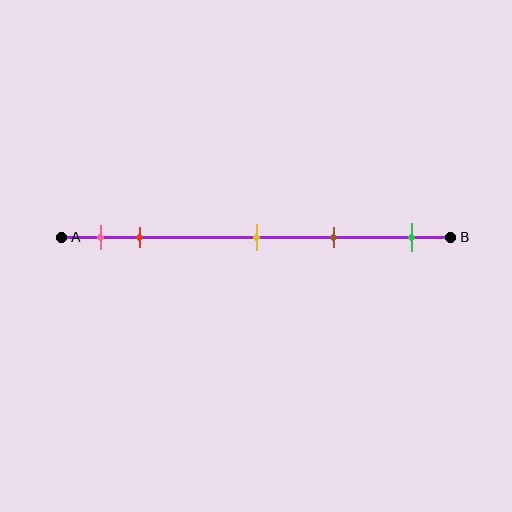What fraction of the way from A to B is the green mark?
The green mark is approximately 90% (0.9) of the way from A to B.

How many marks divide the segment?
There are 5 marks dividing the segment.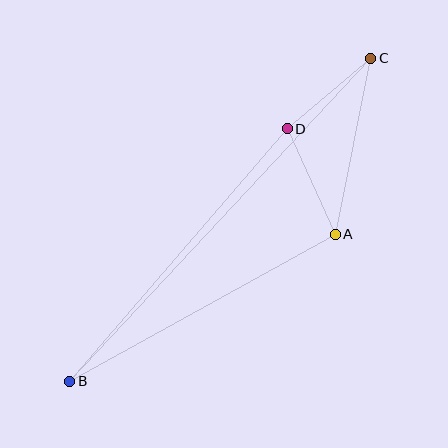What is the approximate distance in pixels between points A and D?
The distance between A and D is approximately 116 pixels.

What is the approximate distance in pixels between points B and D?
The distance between B and D is approximately 333 pixels.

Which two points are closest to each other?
Points C and D are closest to each other.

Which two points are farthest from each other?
Points B and C are farthest from each other.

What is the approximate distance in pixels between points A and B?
The distance between A and B is approximately 304 pixels.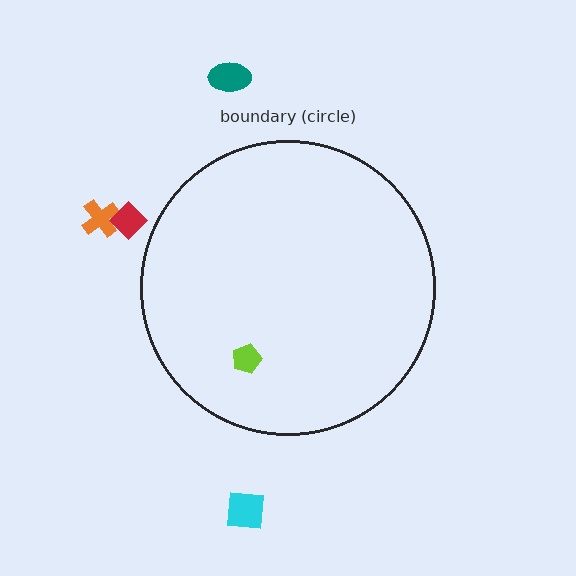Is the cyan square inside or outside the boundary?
Outside.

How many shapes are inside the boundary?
1 inside, 4 outside.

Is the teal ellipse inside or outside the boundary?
Outside.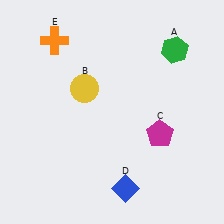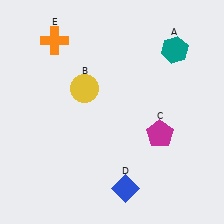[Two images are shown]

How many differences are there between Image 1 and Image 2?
There is 1 difference between the two images.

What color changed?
The hexagon (A) changed from green in Image 1 to teal in Image 2.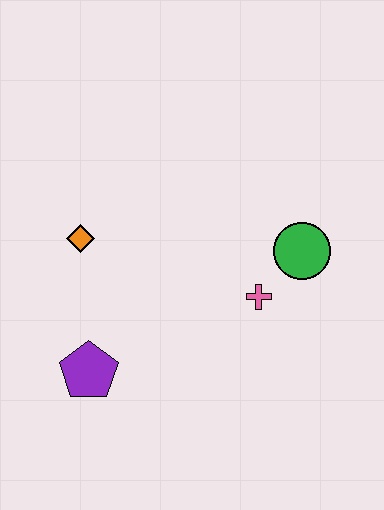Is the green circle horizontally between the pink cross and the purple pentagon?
No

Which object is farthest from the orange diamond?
The green circle is farthest from the orange diamond.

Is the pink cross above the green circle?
No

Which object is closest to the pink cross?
The green circle is closest to the pink cross.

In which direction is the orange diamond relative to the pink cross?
The orange diamond is to the left of the pink cross.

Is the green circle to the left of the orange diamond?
No